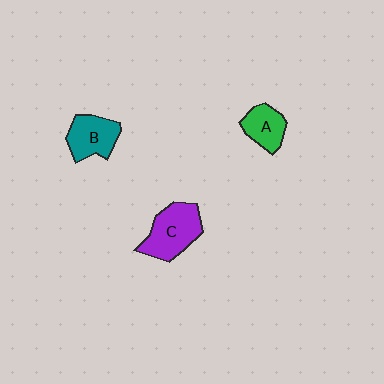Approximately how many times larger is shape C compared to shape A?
Approximately 1.6 times.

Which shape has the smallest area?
Shape A (green).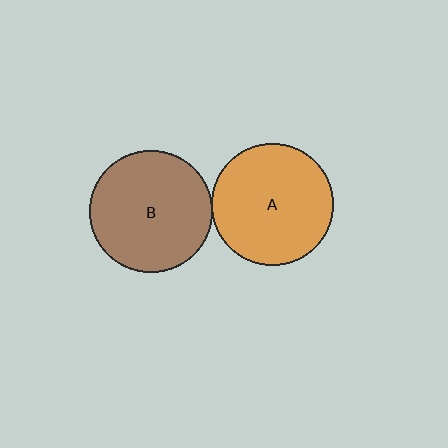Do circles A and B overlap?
Yes.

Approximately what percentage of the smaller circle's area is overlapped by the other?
Approximately 5%.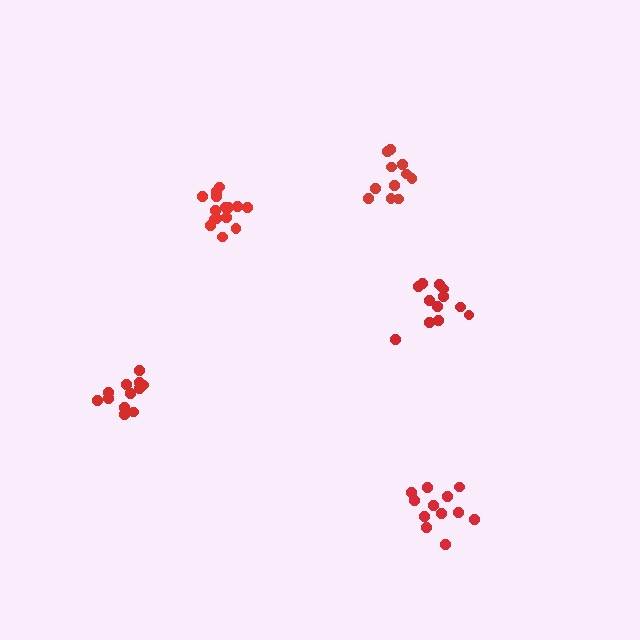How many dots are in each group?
Group 1: 12 dots, Group 2: 12 dots, Group 3: 15 dots, Group 4: 12 dots, Group 5: 11 dots (62 total).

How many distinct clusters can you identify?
There are 5 distinct clusters.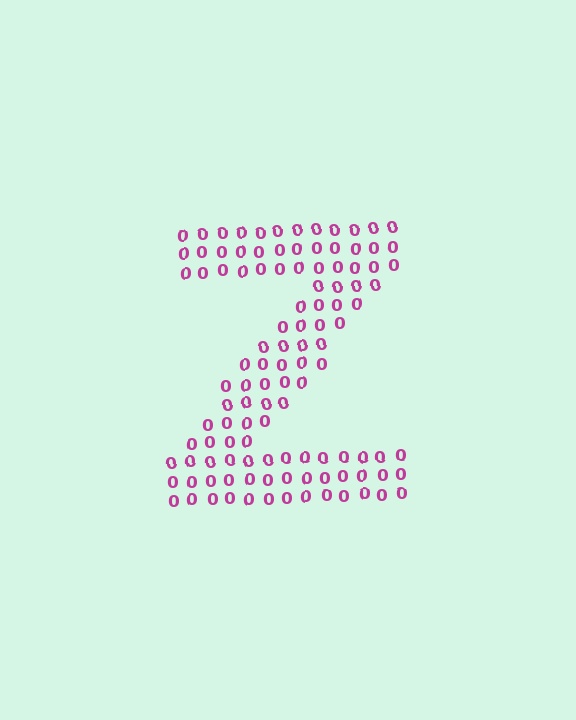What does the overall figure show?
The overall figure shows the letter Z.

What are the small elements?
The small elements are digit 0's.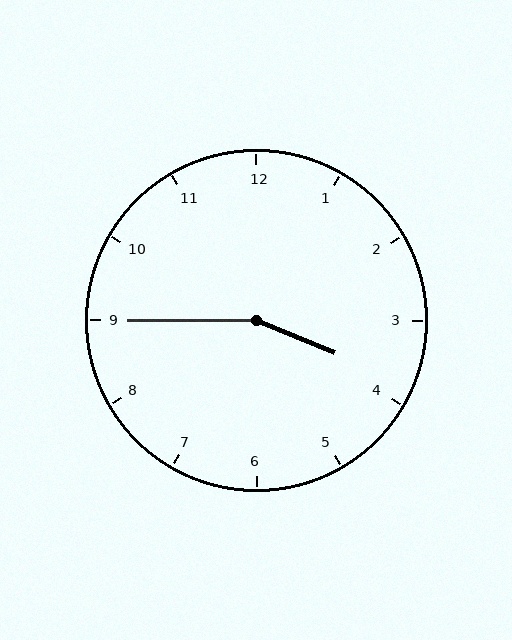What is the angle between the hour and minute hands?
Approximately 158 degrees.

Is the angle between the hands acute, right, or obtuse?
It is obtuse.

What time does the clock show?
3:45.